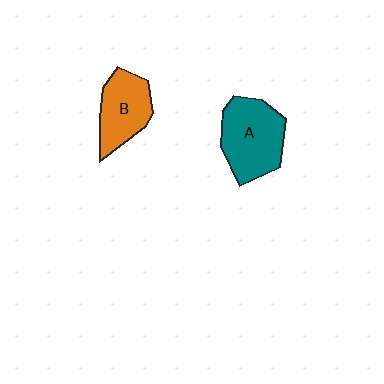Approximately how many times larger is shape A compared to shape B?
Approximately 1.3 times.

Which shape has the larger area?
Shape A (teal).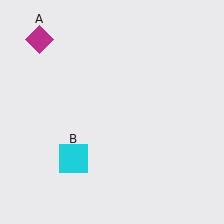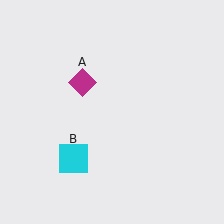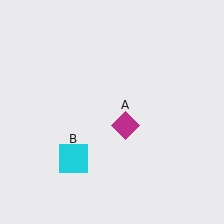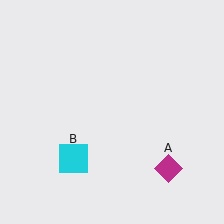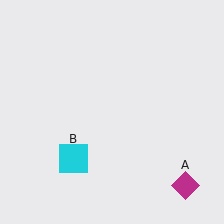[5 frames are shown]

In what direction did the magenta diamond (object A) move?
The magenta diamond (object A) moved down and to the right.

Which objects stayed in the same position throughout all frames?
Cyan square (object B) remained stationary.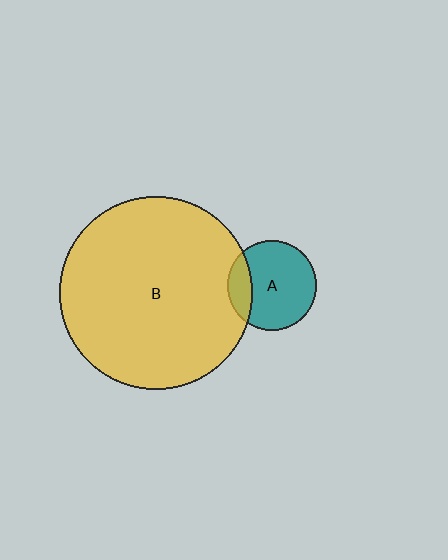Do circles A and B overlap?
Yes.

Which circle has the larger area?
Circle B (yellow).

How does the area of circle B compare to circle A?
Approximately 4.6 times.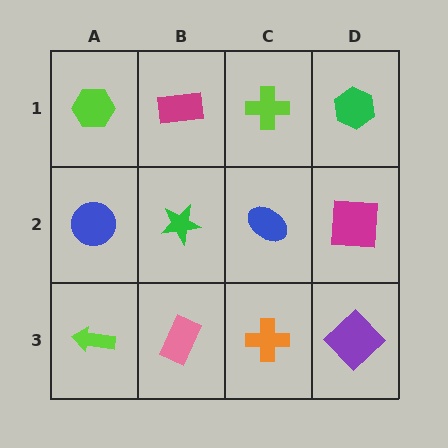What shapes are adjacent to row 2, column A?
A lime hexagon (row 1, column A), a lime arrow (row 3, column A), a green star (row 2, column B).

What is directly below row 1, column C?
A blue ellipse.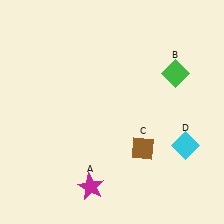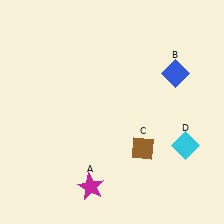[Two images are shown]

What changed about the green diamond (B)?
In Image 1, B is green. In Image 2, it changed to blue.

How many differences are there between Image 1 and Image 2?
There is 1 difference between the two images.